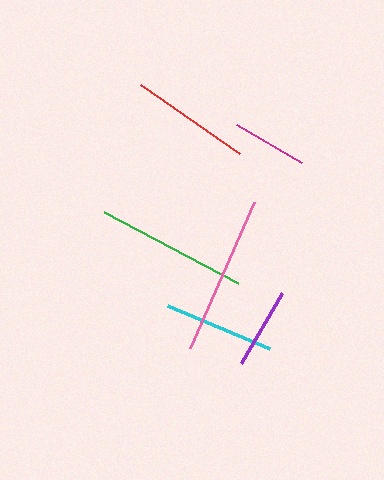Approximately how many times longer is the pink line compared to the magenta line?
The pink line is approximately 2.1 times the length of the magenta line.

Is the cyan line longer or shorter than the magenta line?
The cyan line is longer than the magenta line.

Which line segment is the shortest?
The magenta line is the shortest at approximately 75 pixels.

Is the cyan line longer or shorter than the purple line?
The cyan line is longer than the purple line.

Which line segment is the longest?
The pink line is the longest at approximately 159 pixels.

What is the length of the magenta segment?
The magenta segment is approximately 75 pixels long.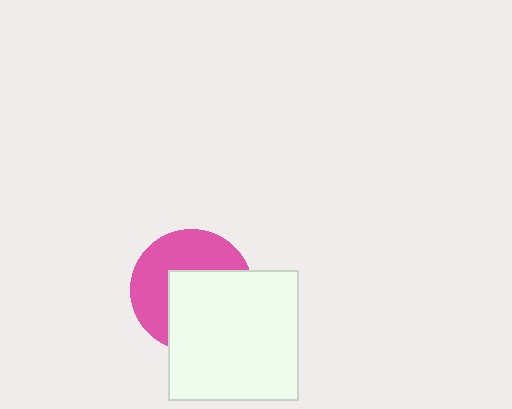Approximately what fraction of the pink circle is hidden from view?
Roughly 52% of the pink circle is hidden behind the white square.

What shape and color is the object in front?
The object in front is a white square.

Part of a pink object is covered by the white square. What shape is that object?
It is a circle.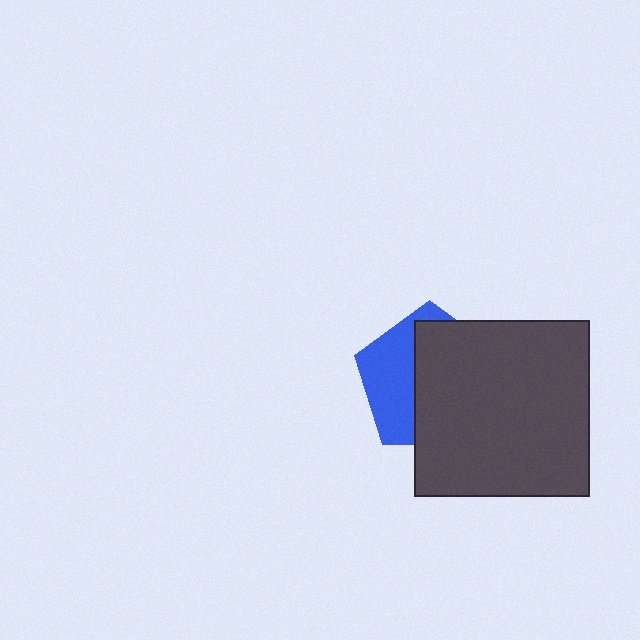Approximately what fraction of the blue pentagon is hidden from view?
Roughly 62% of the blue pentagon is hidden behind the dark gray square.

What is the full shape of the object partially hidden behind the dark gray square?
The partially hidden object is a blue pentagon.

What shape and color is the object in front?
The object in front is a dark gray square.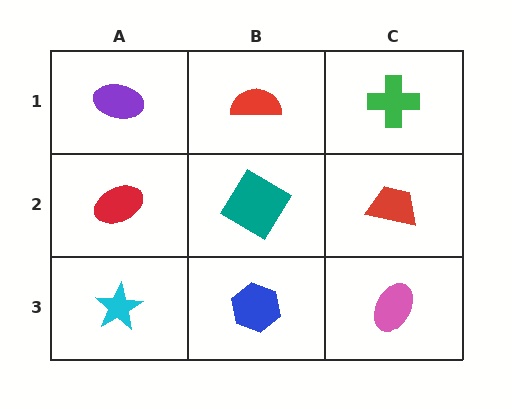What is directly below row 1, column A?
A red ellipse.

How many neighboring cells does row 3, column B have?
3.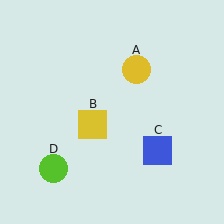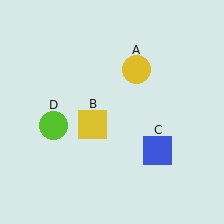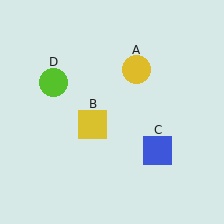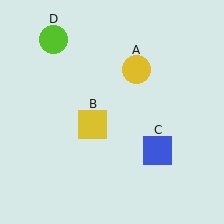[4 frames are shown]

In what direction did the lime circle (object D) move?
The lime circle (object D) moved up.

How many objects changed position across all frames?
1 object changed position: lime circle (object D).